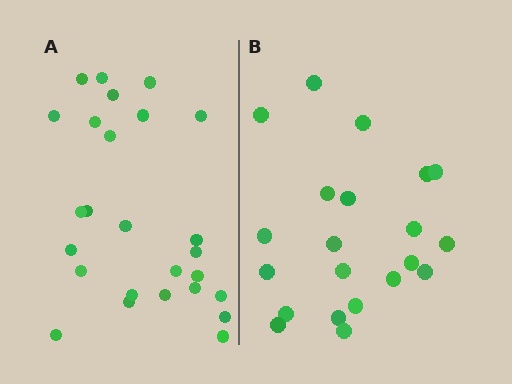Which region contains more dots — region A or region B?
Region A (the left region) has more dots.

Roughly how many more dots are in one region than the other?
Region A has about 5 more dots than region B.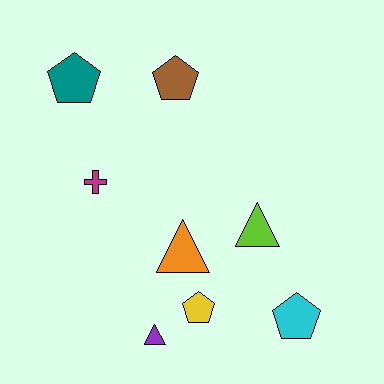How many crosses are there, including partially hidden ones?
There is 1 cross.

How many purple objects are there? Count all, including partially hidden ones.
There is 1 purple object.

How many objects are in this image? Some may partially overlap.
There are 8 objects.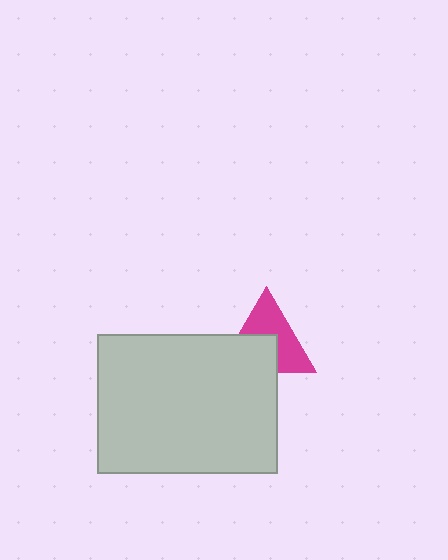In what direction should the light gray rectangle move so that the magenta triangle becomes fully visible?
The light gray rectangle should move down. That is the shortest direction to clear the overlap and leave the magenta triangle fully visible.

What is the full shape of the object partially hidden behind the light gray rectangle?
The partially hidden object is a magenta triangle.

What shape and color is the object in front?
The object in front is a light gray rectangle.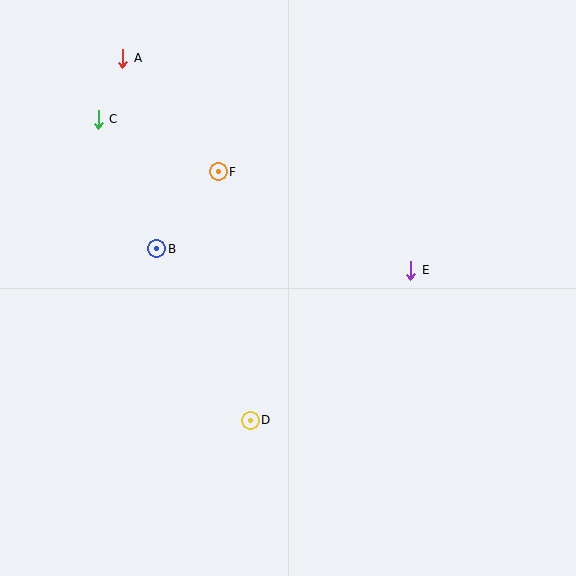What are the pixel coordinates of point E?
Point E is at (411, 270).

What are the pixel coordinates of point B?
Point B is at (157, 249).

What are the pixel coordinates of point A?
Point A is at (123, 58).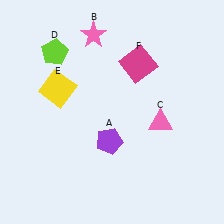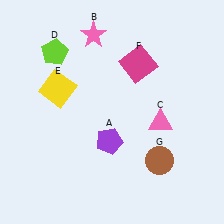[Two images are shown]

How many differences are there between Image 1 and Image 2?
There is 1 difference between the two images.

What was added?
A brown circle (G) was added in Image 2.